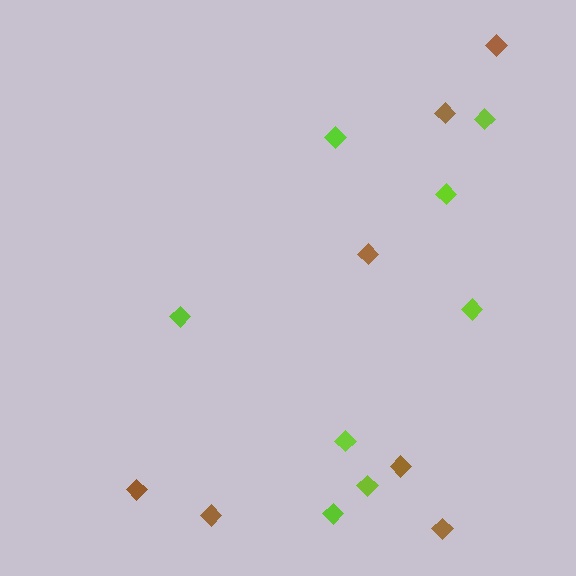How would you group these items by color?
There are 2 groups: one group of brown diamonds (7) and one group of lime diamonds (8).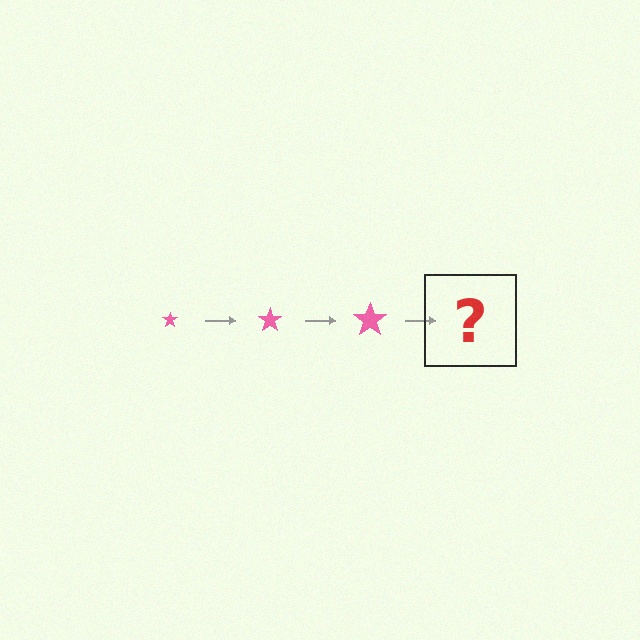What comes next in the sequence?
The next element should be a pink star, larger than the previous one.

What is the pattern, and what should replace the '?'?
The pattern is that the star gets progressively larger each step. The '?' should be a pink star, larger than the previous one.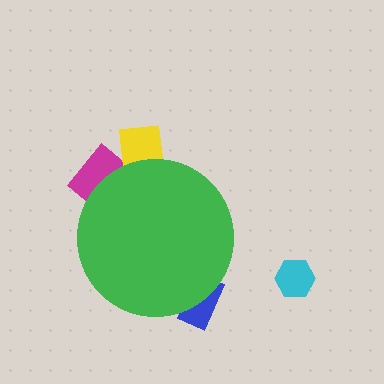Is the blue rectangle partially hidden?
Yes, the blue rectangle is partially hidden behind the green circle.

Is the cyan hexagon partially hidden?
No, the cyan hexagon is fully visible.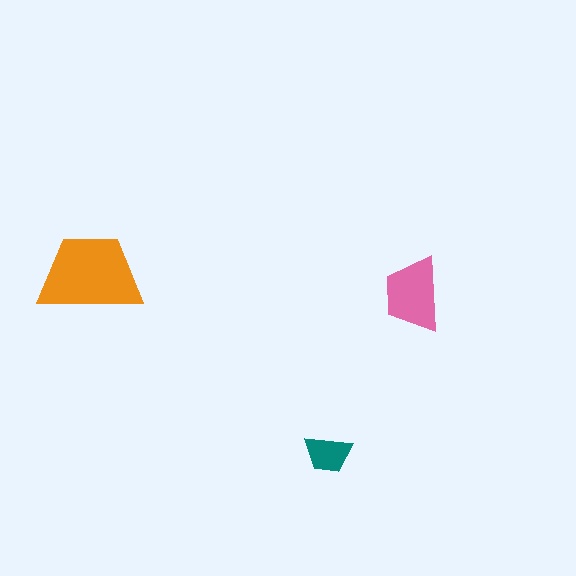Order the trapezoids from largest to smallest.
the orange one, the pink one, the teal one.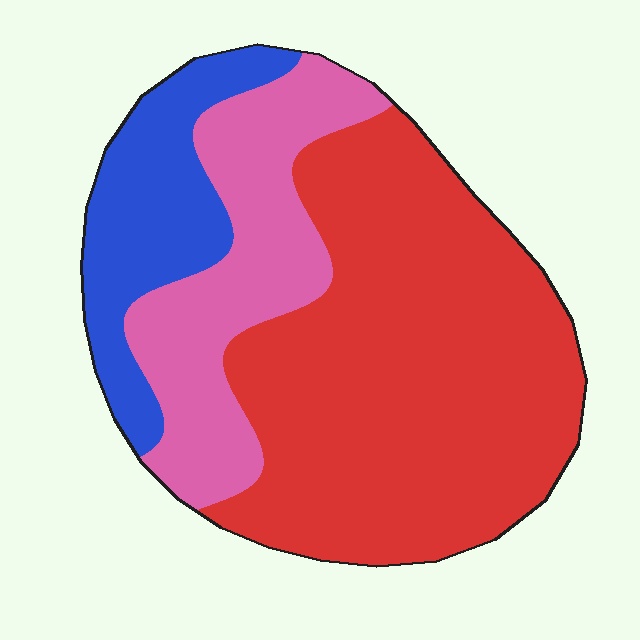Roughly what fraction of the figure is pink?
Pink covers roughly 25% of the figure.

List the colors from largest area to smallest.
From largest to smallest: red, pink, blue.